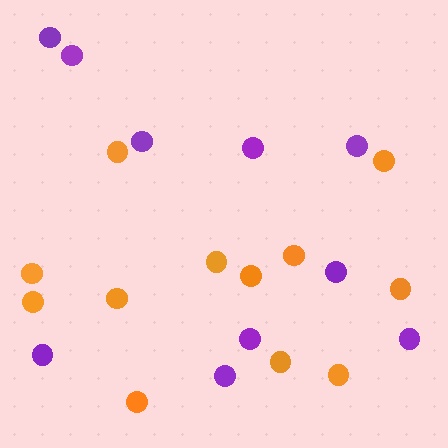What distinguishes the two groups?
There are 2 groups: one group of orange circles (12) and one group of purple circles (10).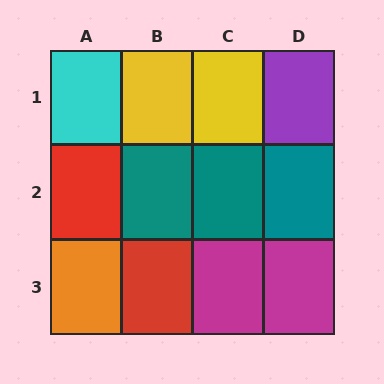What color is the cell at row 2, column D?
Teal.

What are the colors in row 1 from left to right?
Cyan, yellow, yellow, purple.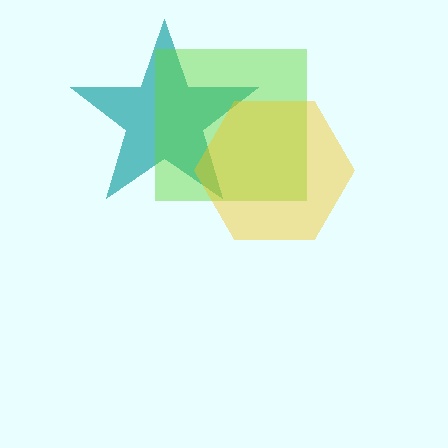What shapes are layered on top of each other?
The layered shapes are: a teal star, a lime square, a yellow hexagon.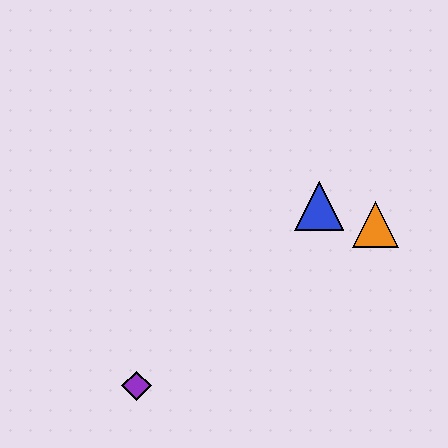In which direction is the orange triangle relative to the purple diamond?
The orange triangle is to the right of the purple diamond.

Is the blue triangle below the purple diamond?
No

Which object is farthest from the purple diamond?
The orange triangle is farthest from the purple diamond.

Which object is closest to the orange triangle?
The blue triangle is closest to the orange triangle.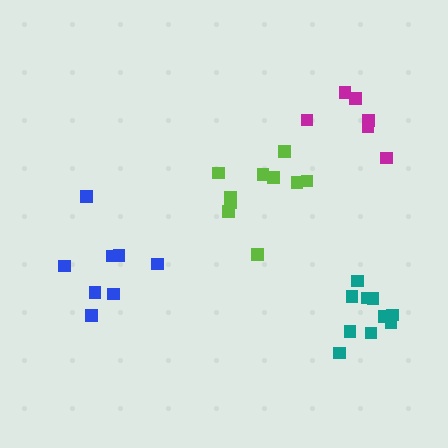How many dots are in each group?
Group 1: 10 dots, Group 2: 10 dots, Group 3: 6 dots, Group 4: 8 dots (34 total).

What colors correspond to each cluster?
The clusters are colored: teal, lime, magenta, blue.